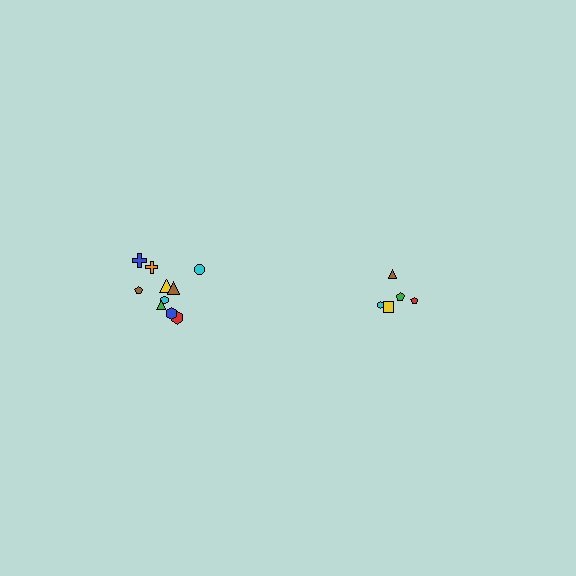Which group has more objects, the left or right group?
The left group.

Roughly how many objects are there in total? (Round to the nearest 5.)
Roughly 15 objects in total.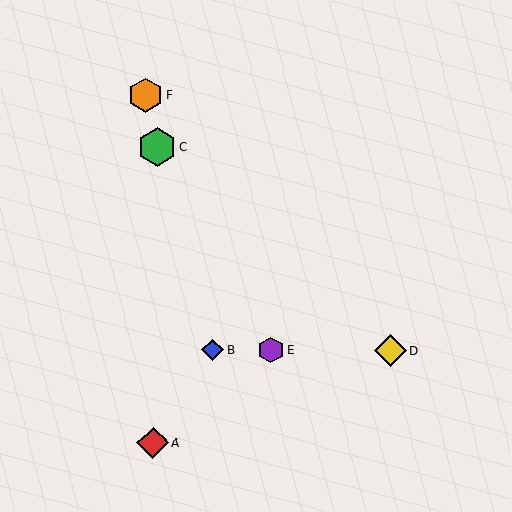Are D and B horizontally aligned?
Yes, both are at y≈351.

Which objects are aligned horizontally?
Objects B, D, E are aligned horizontally.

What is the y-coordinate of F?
Object F is at y≈95.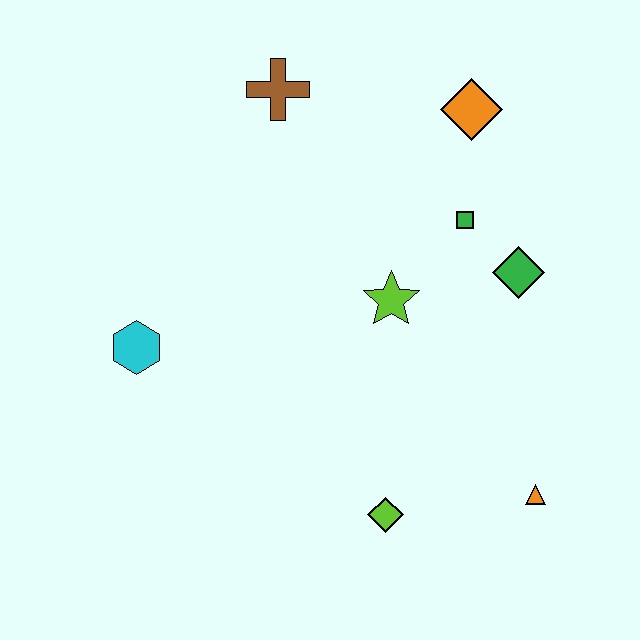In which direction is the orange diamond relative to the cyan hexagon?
The orange diamond is to the right of the cyan hexagon.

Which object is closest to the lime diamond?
The orange triangle is closest to the lime diamond.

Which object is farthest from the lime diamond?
The brown cross is farthest from the lime diamond.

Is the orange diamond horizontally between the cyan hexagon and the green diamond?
Yes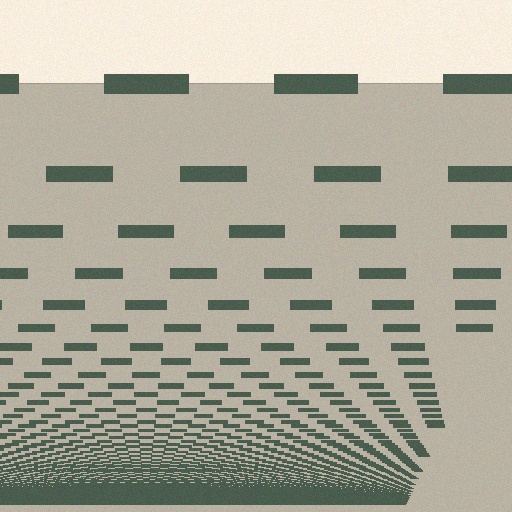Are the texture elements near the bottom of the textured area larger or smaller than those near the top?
Smaller. The gradient is inverted — elements near the bottom are smaller and denser.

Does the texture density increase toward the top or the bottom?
Density increases toward the bottom.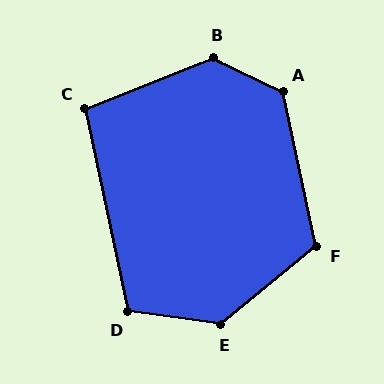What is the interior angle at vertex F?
Approximately 118 degrees (obtuse).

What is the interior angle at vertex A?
Approximately 128 degrees (obtuse).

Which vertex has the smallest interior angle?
C, at approximately 100 degrees.